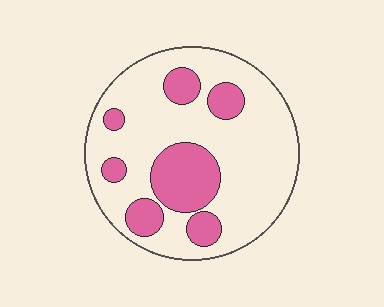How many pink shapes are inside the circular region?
7.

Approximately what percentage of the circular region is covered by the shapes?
Approximately 25%.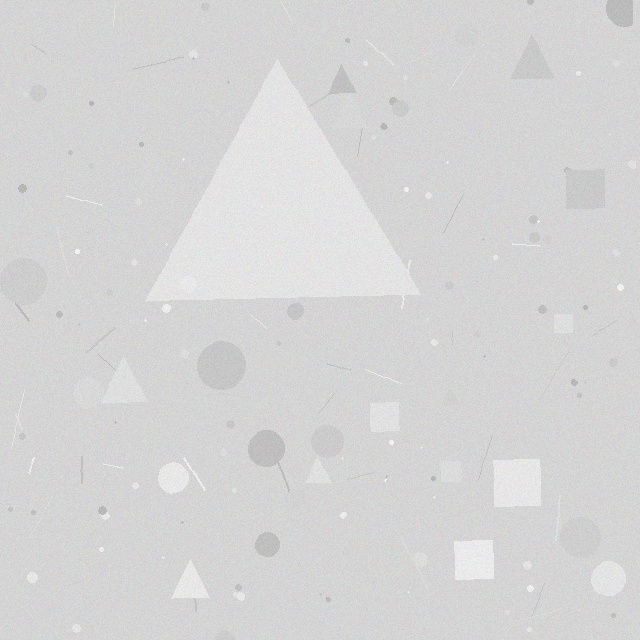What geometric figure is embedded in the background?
A triangle is embedded in the background.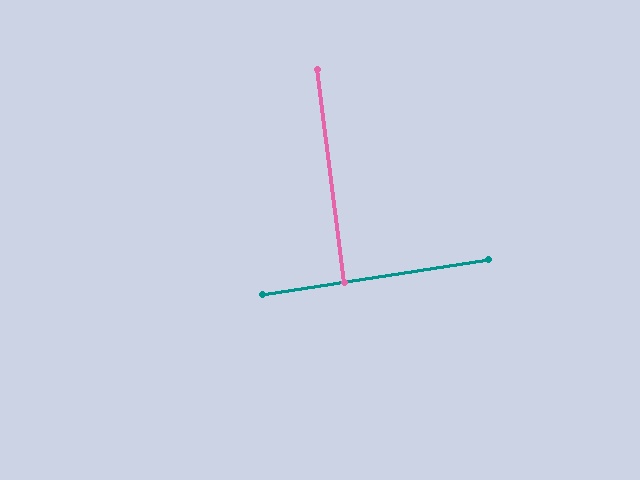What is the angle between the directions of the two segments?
Approximately 88 degrees.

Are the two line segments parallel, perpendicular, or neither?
Perpendicular — they meet at approximately 88°.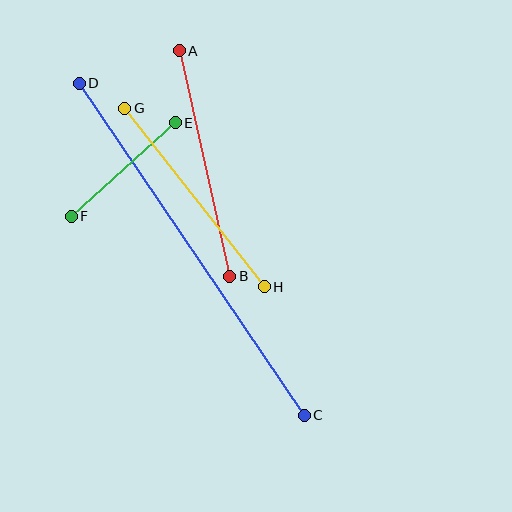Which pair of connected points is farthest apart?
Points C and D are farthest apart.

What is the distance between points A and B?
The distance is approximately 231 pixels.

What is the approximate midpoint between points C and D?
The midpoint is at approximately (192, 249) pixels.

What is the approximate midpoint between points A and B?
The midpoint is at approximately (204, 163) pixels.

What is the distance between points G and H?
The distance is approximately 227 pixels.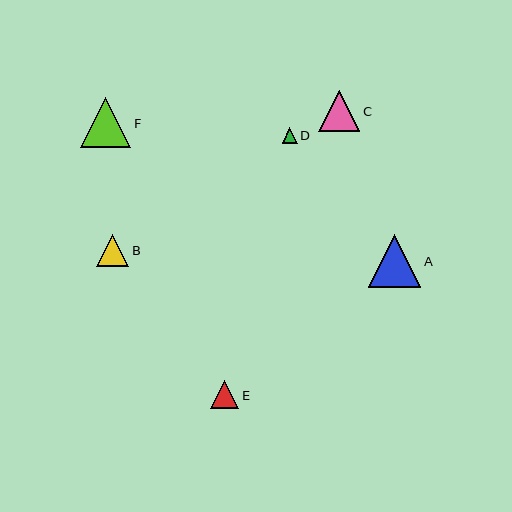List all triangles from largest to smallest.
From largest to smallest: A, F, C, B, E, D.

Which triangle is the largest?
Triangle A is the largest with a size of approximately 53 pixels.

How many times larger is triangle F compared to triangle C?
Triangle F is approximately 1.2 times the size of triangle C.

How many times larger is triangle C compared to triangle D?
Triangle C is approximately 2.7 times the size of triangle D.